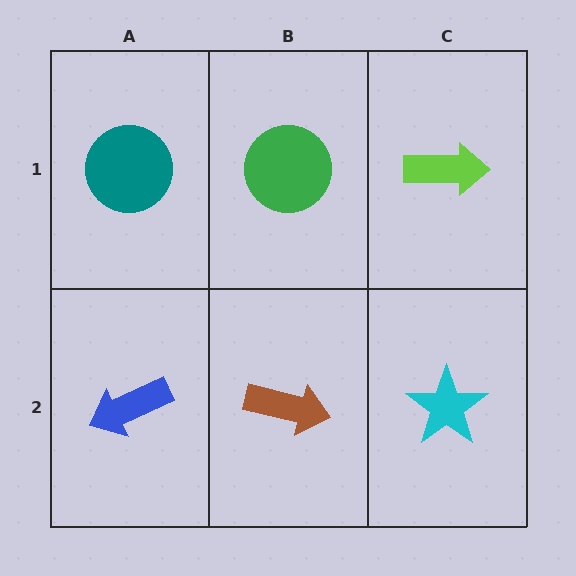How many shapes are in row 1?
3 shapes.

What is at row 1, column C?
A lime arrow.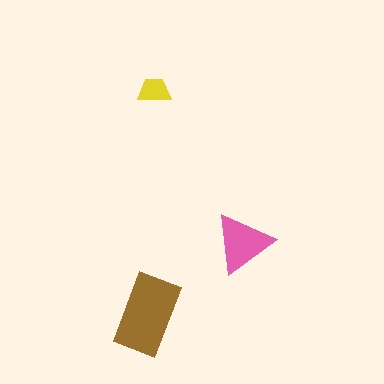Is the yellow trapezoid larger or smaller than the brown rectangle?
Smaller.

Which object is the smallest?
The yellow trapezoid.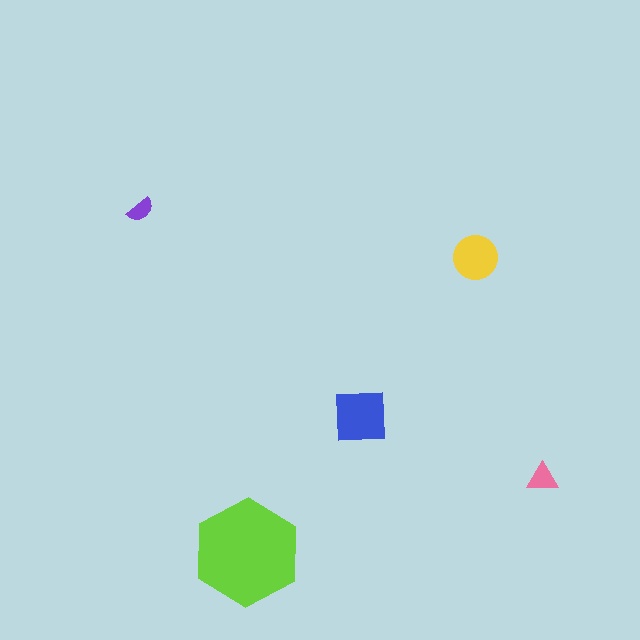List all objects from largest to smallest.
The lime hexagon, the blue square, the yellow circle, the pink triangle, the purple semicircle.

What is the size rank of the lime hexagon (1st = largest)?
1st.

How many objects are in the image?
There are 5 objects in the image.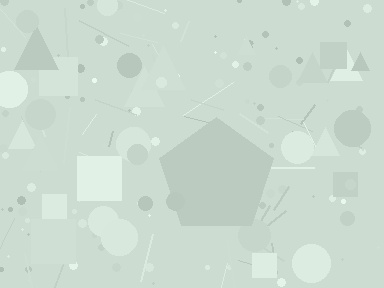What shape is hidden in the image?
A pentagon is hidden in the image.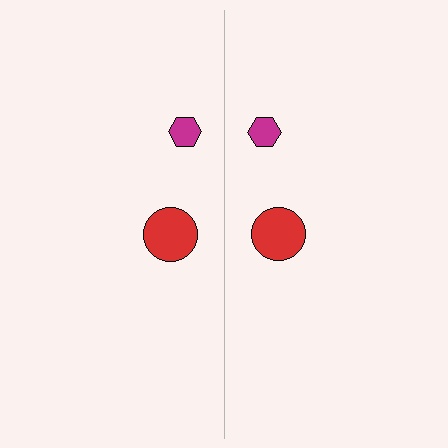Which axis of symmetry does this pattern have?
The pattern has a vertical axis of symmetry running through the center of the image.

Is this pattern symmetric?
Yes, this pattern has bilateral (reflection) symmetry.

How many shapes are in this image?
There are 4 shapes in this image.